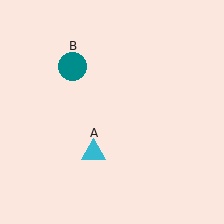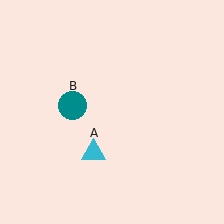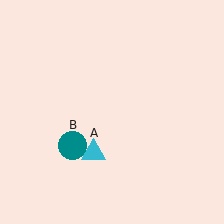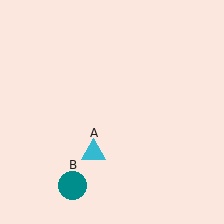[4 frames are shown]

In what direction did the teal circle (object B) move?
The teal circle (object B) moved down.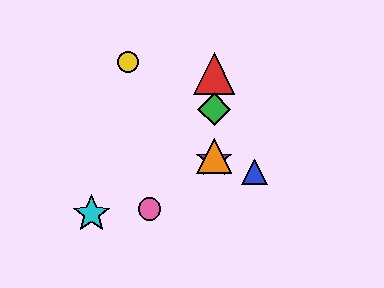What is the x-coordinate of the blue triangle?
The blue triangle is at x≈254.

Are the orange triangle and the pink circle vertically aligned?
No, the orange triangle is at x≈214 and the pink circle is at x≈149.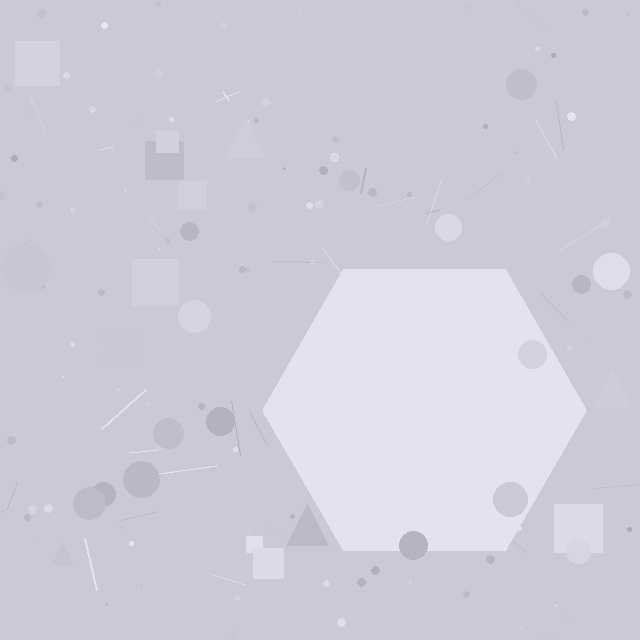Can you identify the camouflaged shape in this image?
The camouflaged shape is a hexagon.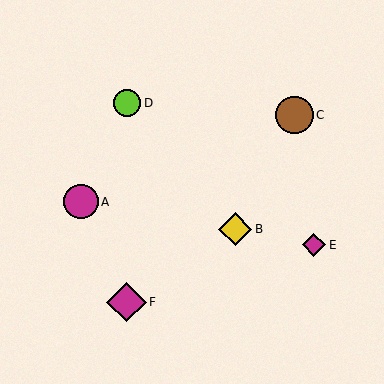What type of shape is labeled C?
Shape C is a brown circle.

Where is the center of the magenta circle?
The center of the magenta circle is at (81, 202).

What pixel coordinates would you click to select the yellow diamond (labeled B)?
Click at (235, 229) to select the yellow diamond B.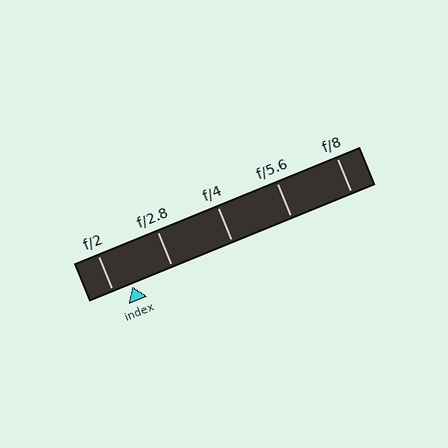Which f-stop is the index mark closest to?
The index mark is closest to f/2.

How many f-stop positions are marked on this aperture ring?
There are 5 f-stop positions marked.